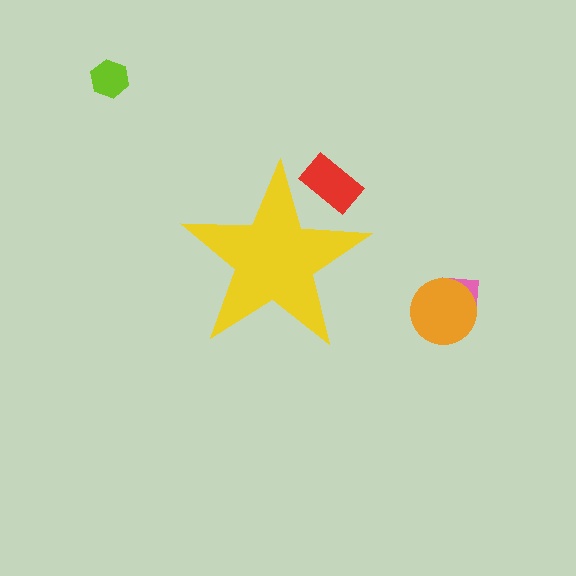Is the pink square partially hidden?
No, the pink square is fully visible.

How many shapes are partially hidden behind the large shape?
1 shape is partially hidden.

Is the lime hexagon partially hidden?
No, the lime hexagon is fully visible.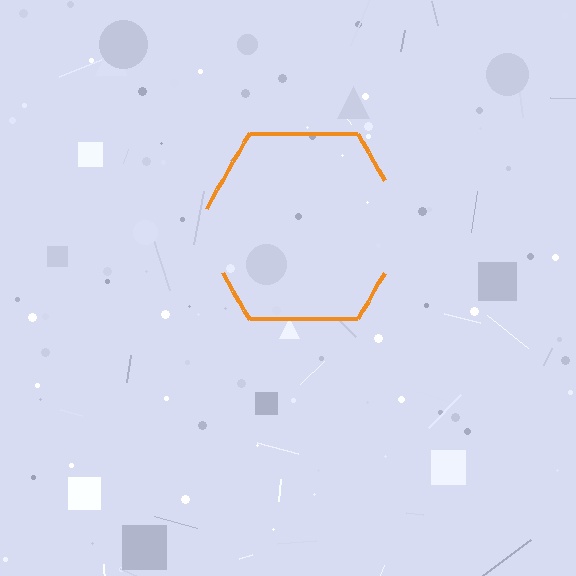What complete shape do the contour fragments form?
The contour fragments form a hexagon.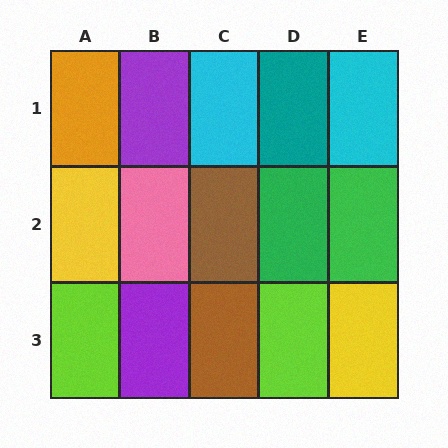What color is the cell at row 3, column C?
Brown.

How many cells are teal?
1 cell is teal.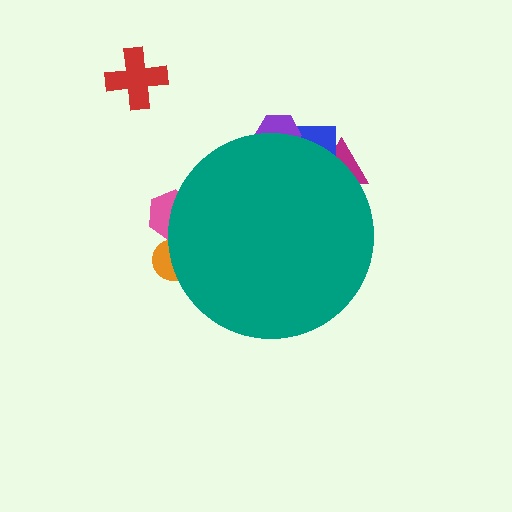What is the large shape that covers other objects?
A teal circle.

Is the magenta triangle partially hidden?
Yes, the magenta triangle is partially hidden behind the teal circle.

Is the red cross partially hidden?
No, the red cross is fully visible.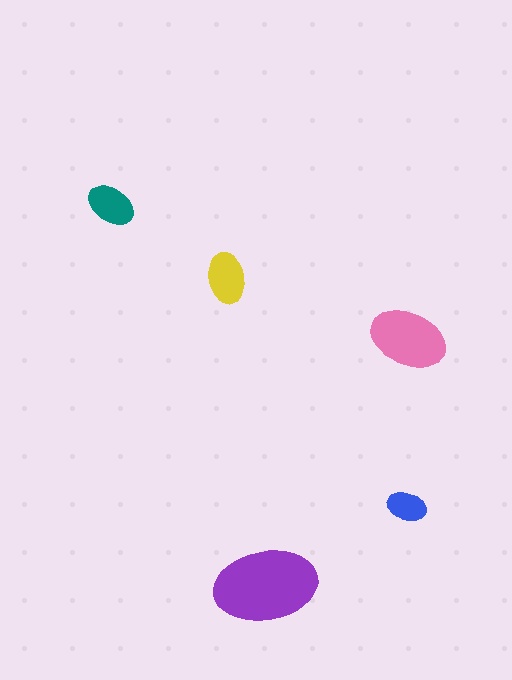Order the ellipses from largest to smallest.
the purple one, the pink one, the yellow one, the teal one, the blue one.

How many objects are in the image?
There are 5 objects in the image.